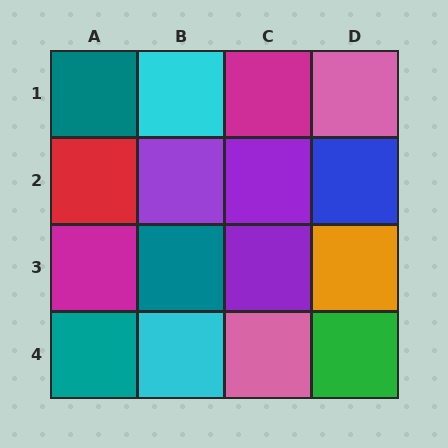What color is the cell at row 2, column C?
Purple.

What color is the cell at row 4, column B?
Cyan.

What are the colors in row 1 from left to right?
Teal, cyan, magenta, pink.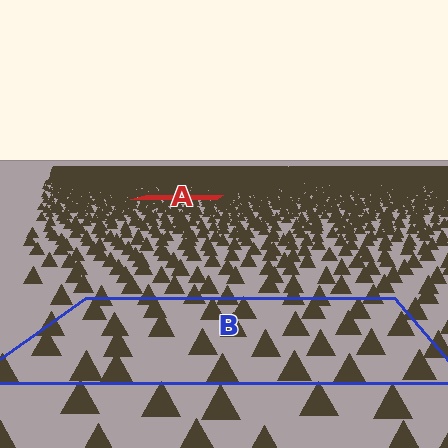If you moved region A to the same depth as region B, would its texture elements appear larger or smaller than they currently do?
They would appear larger. At a closer depth, the same texture elements are projected at a bigger on-screen size.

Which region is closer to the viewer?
Region B is closer. The texture elements there are larger and more spread out.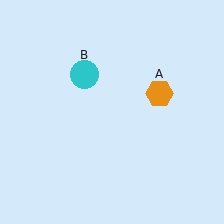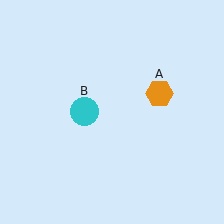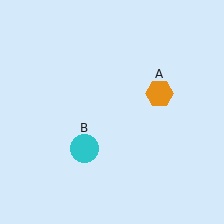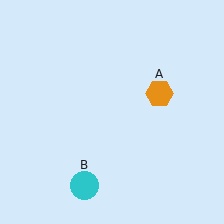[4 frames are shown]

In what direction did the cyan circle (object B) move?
The cyan circle (object B) moved down.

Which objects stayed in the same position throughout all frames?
Orange hexagon (object A) remained stationary.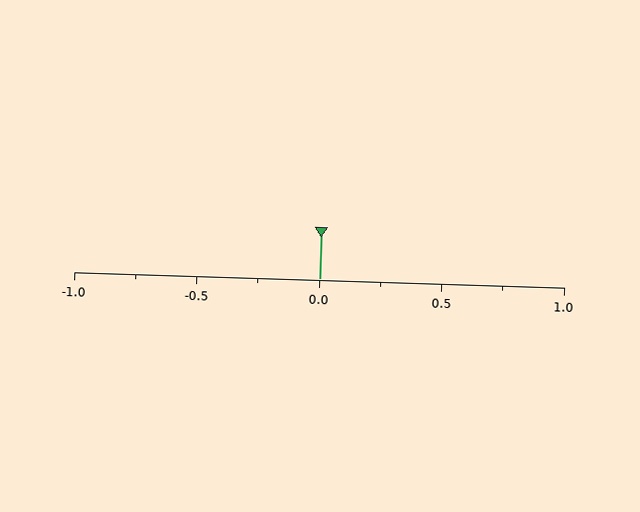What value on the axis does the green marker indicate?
The marker indicates approximately 0.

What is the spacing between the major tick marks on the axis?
The major ticks are spaced 0.5 apart.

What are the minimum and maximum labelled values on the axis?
The axis runs from -1.0 to 1.0.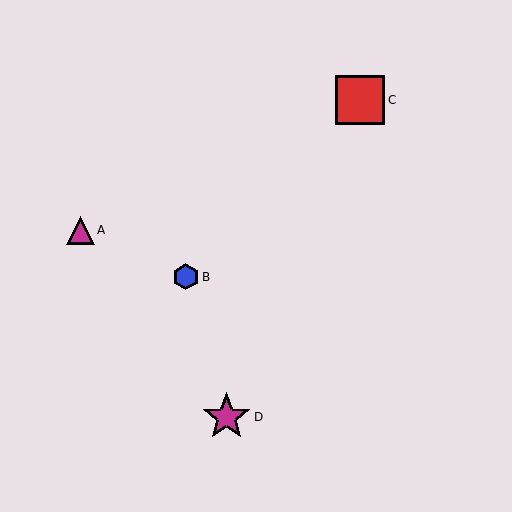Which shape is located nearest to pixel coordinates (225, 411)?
The magenta star (labeled D) at (227, 417) is nearest to that location.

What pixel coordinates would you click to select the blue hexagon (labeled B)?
Click at (186, 277) to select the blue hexagon B.